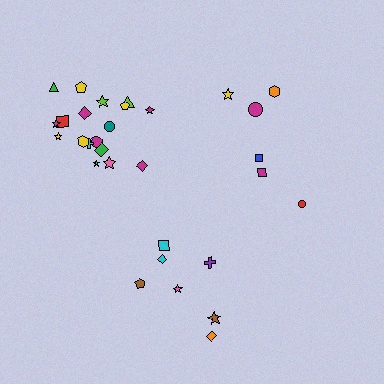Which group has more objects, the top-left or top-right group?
The top-left group.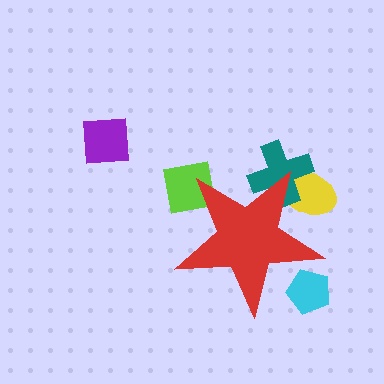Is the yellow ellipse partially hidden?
Yes, the yellow ellipse is partially hidden behind the red star.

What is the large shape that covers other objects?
A red star.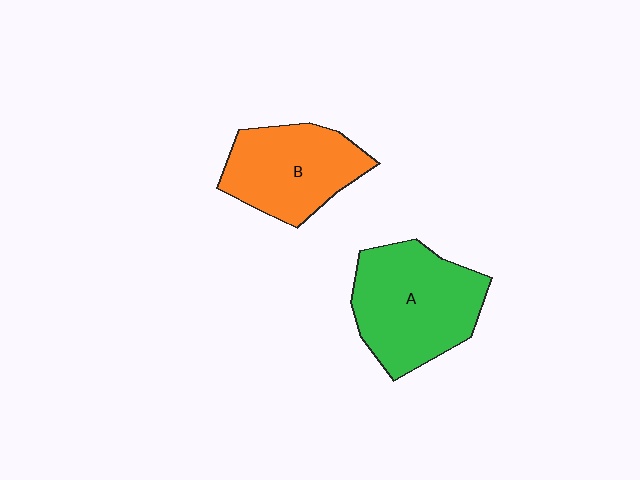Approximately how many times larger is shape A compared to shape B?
Approximately 1.3 times.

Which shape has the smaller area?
Shape B (orange).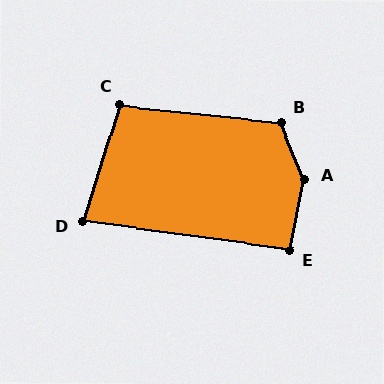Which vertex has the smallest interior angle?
D, at approximately 80 degrees.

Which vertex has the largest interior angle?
A, at approximately 146 degrees.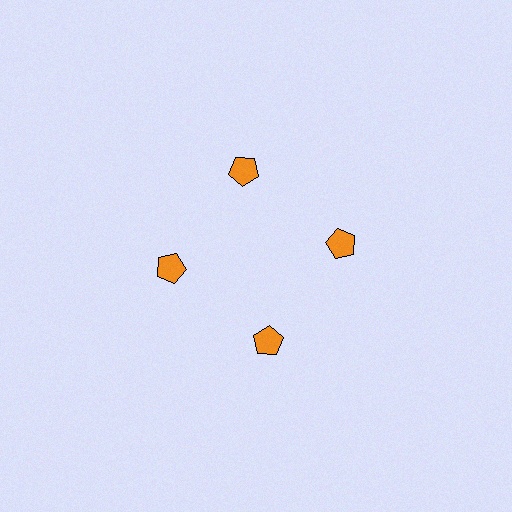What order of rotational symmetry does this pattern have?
This pattern has 4-fold rotational symmetry.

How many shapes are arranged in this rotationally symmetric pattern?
There are 4 shapes, arranged in 4 groups of 1.